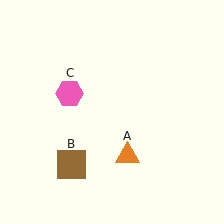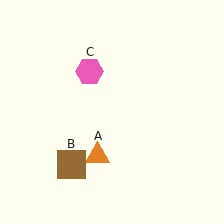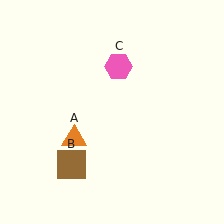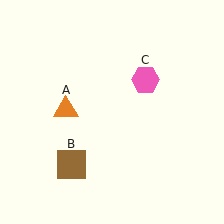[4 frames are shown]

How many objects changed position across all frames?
2 objects changed position: orange triangle (object A), pink hexagon (object C).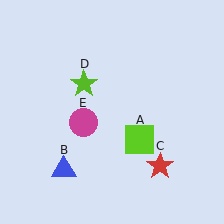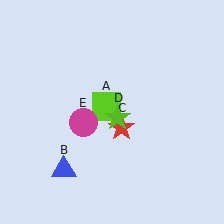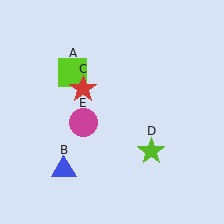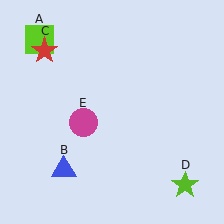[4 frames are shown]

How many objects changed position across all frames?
3 objects changed position: lime square (object A), red star (object C), lime star (object D).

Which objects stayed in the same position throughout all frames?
Blue triangle (object B) and magenta circle (object E) remained stationary.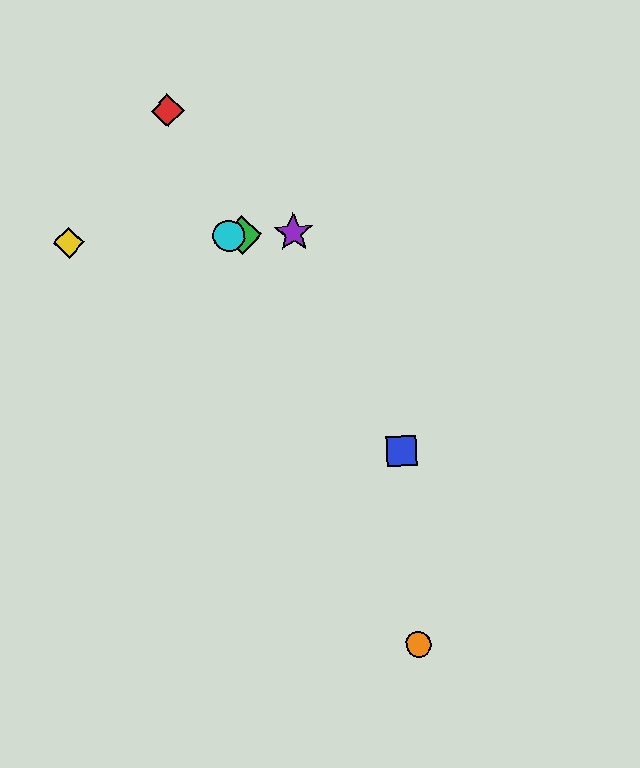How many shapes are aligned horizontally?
4 shapes (the green diamond, the yellow diamond, the purple star, the cyan circle) are aligned horizontally.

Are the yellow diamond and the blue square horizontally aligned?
No, the yellow diamond is at y≈243 and the blue square is at y≈451.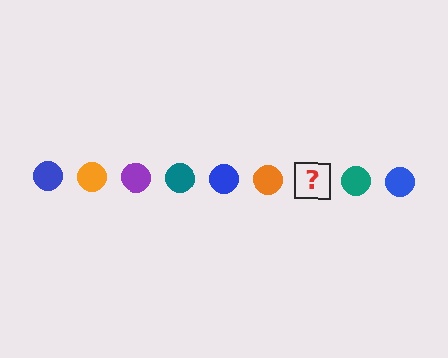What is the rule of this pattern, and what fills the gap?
The rule is that the pattern cycles through blue, orange, purple, teal circles. The gap should be filled with a purple circle.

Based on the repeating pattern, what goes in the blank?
The blank should be a purple circle.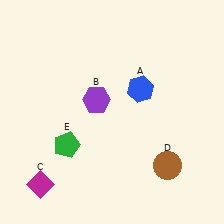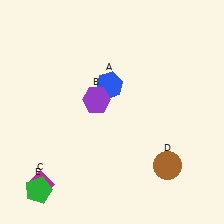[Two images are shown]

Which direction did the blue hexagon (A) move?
The blue hexagon (A) moved left.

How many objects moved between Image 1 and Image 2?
2 objects moved between the two images.